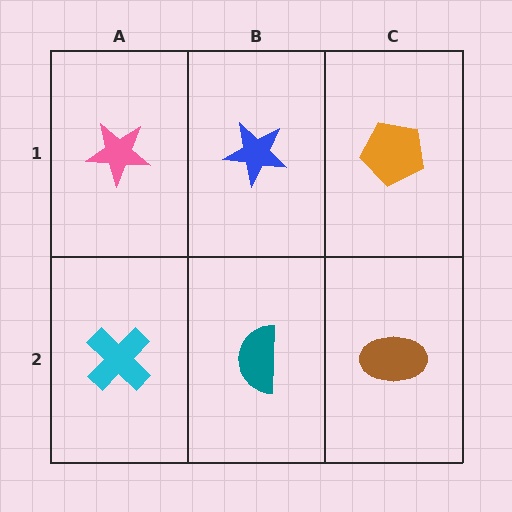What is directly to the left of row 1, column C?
A blue star.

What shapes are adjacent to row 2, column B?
A blue star (row 1, column B), a cyan cross (row 2, column A), a brown ellipse (row 2, column C).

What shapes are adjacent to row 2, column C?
An orange pentagon (row 1, column C), a teal semicircle (row 2, column B).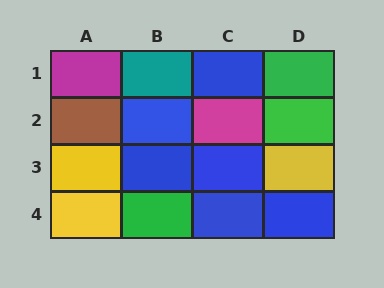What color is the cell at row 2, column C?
Magenta.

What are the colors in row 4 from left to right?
Yellow, green, blue, blue.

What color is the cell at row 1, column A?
Magenta.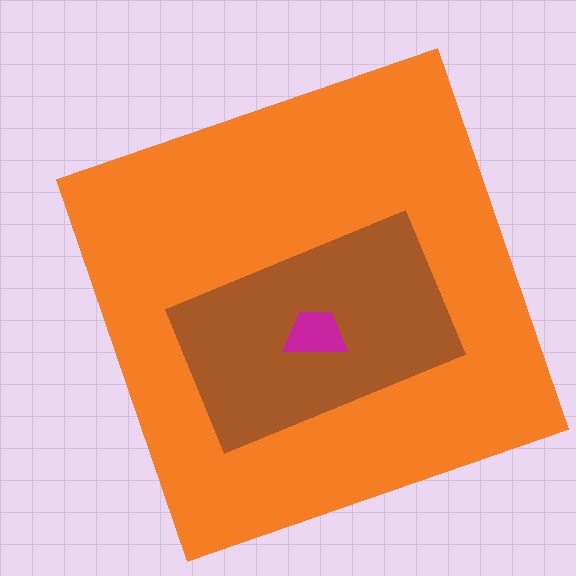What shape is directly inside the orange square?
The brown rectangle.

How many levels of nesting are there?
3.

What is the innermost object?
The magenta trapezoid.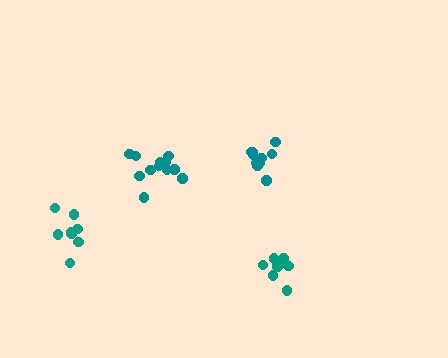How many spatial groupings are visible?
There are 4 spatial groupings.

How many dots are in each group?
Group 1: 8 dots, Group 2: 10 dots, Group 3: 8 dots, Group 4: 12 dots (38 total).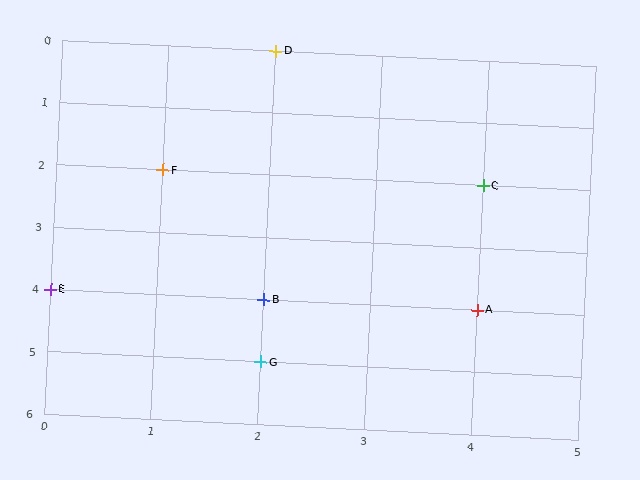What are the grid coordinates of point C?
Point C is at grid coordinates (4, 2).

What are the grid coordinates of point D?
Point D is at grid coordinates (2, 0).